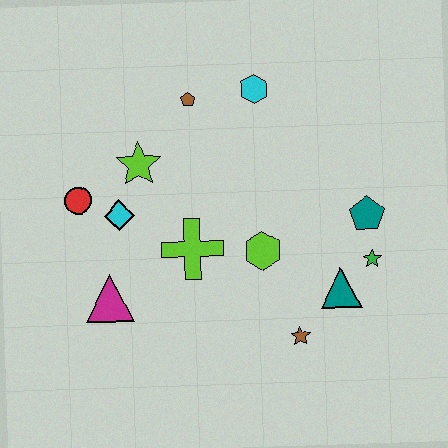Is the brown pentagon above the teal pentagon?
Yes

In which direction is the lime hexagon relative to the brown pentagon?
The lime hexagon is below the brown pentagon.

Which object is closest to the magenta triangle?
The cyan diamond is closest to the magenta triangle.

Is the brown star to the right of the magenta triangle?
Yes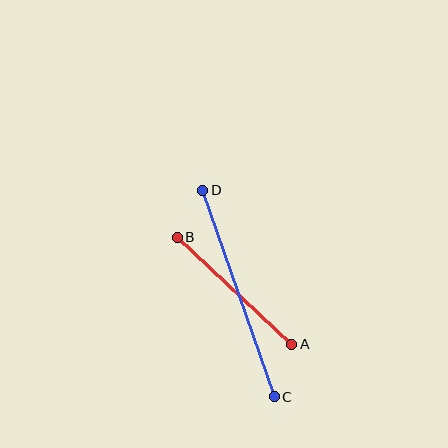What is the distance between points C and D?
The distance is approximately 218 pixels.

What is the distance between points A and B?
The distance is approximately 157 pixels.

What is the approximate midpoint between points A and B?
The midpoint is at approximately (234, 291) pixels.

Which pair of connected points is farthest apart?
Points C and D are farthest apart.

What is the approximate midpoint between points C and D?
The midpoint is at approximately (239, 294) pixels.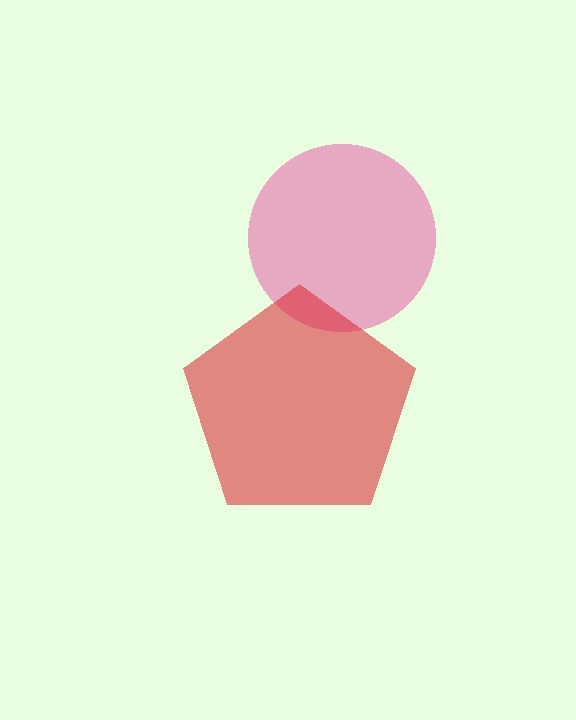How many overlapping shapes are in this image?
There are 2 overlapping shapes in the image.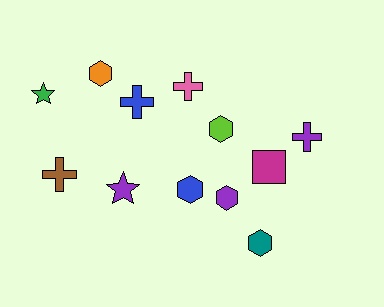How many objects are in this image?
There are 12 objects.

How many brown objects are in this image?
There is 1 brown object.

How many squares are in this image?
There is 1 square.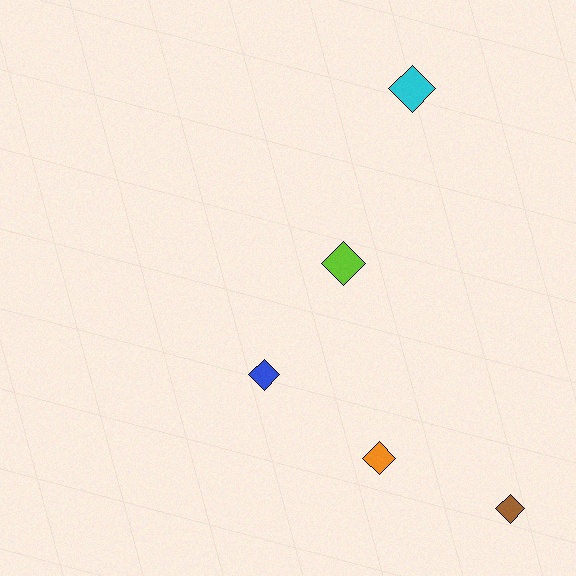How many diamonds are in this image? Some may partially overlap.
There are 5 diamonds.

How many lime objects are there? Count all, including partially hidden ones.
There is 1 lime object.